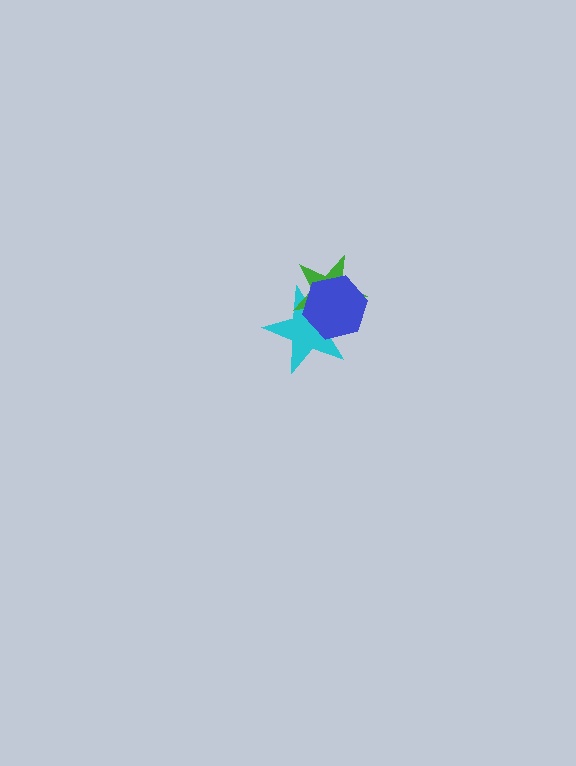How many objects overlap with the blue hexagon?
2 objects overlap with the blue hexagon.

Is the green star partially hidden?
Yes, it is partially covered by another shape.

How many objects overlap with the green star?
2 objects overlap with the green star.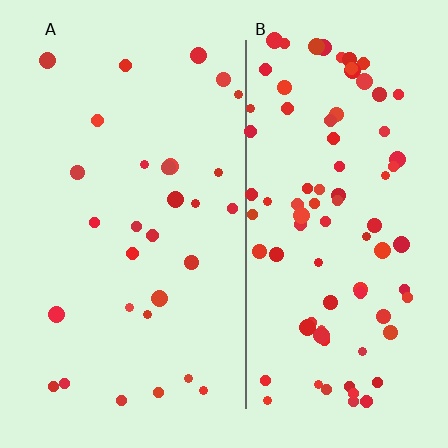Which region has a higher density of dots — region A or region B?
B (the right).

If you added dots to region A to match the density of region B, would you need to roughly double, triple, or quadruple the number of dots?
Approximately triple.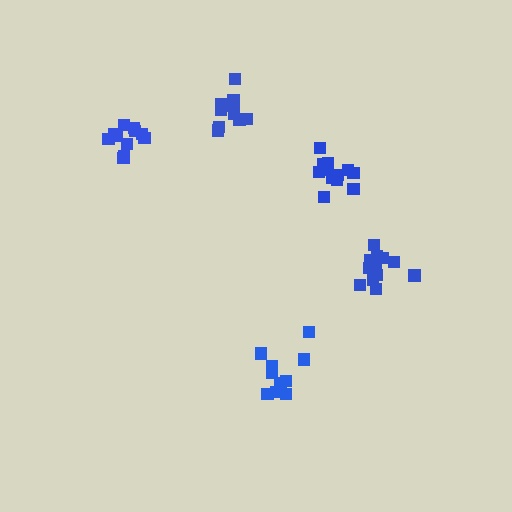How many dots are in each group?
Group 1: 12 dots, Group 2: 11 dots, Group 3: 12 dots, Group 4: 10 dots, Group 5: 11 dots (56 total).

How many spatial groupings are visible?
There are 5 spatial groupings.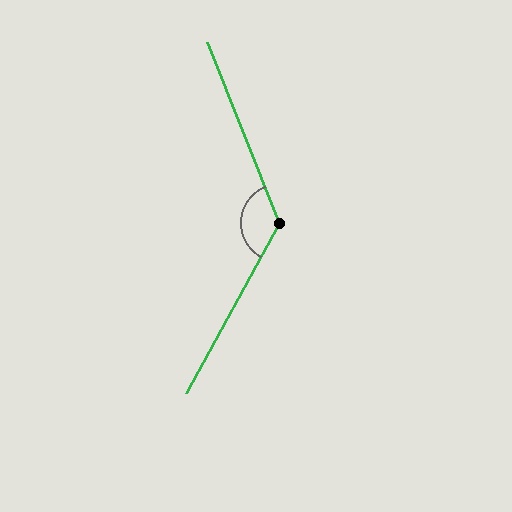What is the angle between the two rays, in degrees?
Approximately 129 degrees.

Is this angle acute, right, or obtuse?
It is obtuse.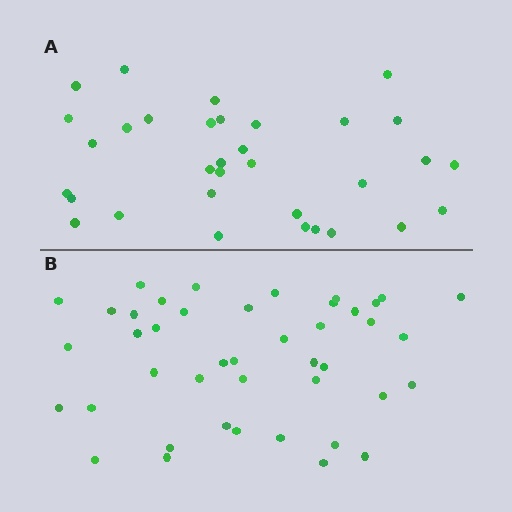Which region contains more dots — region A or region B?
Region B (the bottom region) has more dots.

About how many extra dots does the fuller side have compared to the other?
Region B has roughly 10 or so more dots than region A.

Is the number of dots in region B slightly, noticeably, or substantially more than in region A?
Region B has noticeably more, but not dramatically so. The ratio is roughly 1.3 to 1.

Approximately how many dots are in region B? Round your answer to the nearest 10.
About 40 dots. (The exact count is 43, which rounds to 40.)